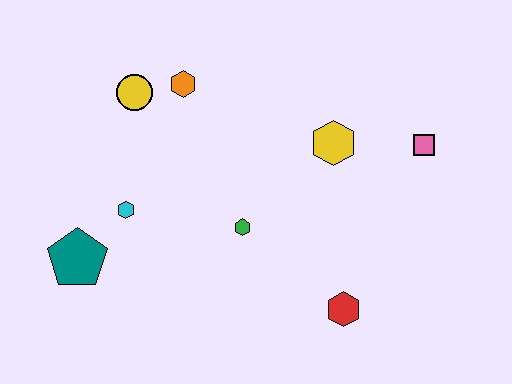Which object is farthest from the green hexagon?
The pink square is farthest from the green hexagon.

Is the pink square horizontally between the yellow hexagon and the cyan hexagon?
No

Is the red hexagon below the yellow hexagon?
Yes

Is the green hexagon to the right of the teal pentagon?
Yes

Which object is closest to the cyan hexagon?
The teal pentagon is closest to the cyan hexagon.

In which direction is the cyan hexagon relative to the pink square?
The cyan hexagon is to the left of the pink square.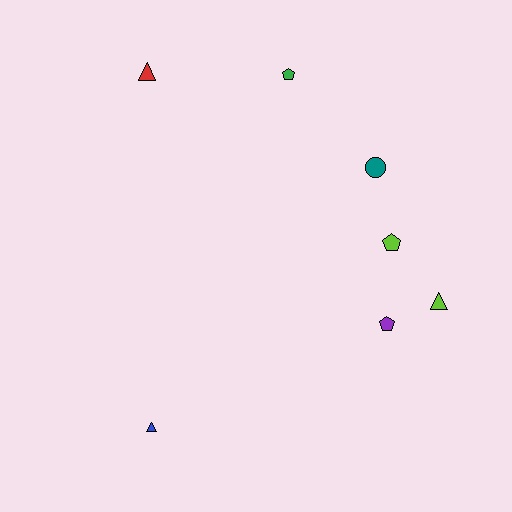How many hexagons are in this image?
There are no hexagons.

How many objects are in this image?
There are 7 objects.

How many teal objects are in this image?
There is 1 teal object.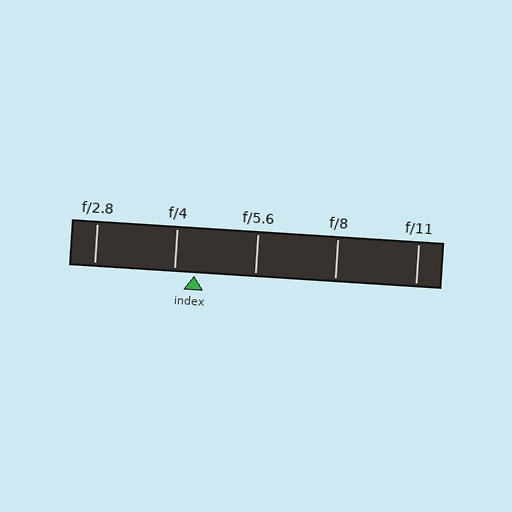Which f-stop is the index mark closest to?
The index mark is closest to f/4.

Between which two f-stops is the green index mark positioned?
The index mark is between f/4 and f/5.6.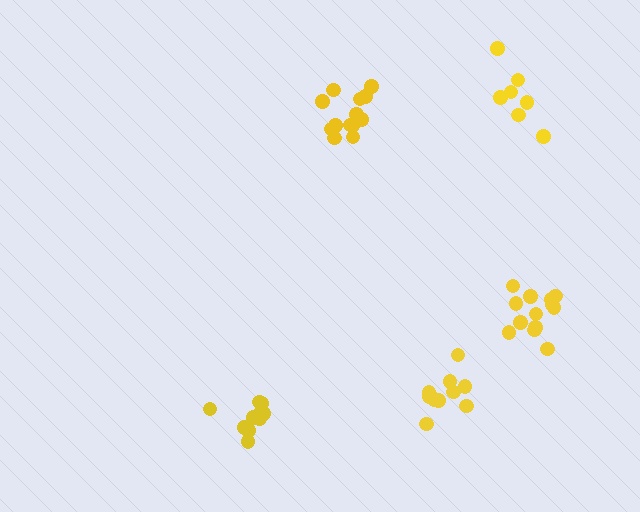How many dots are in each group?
Group 1: 10 dots, Group 2: 7 dots, Group 3: 13 dots, Group 4: 10 dots, Group 5: 13 dots (53 total).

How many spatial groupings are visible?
There are 5 spatial groupings.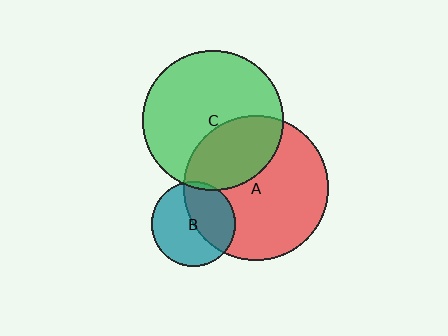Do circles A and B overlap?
Yes.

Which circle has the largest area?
Circle A (red).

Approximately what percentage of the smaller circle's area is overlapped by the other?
Approximately 45%.